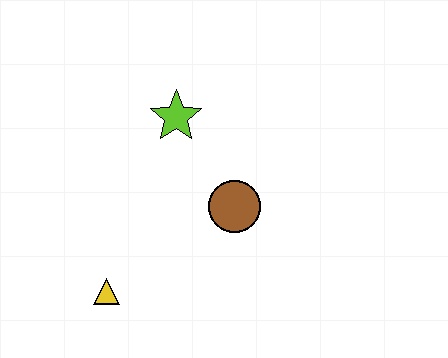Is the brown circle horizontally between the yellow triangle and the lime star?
No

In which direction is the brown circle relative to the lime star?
The brown circle is below the lime star.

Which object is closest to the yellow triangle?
The brown circle is closest to the yellow triangle.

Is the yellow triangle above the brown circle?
No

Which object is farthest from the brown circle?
The yellow triangle is farthest from the brown circle.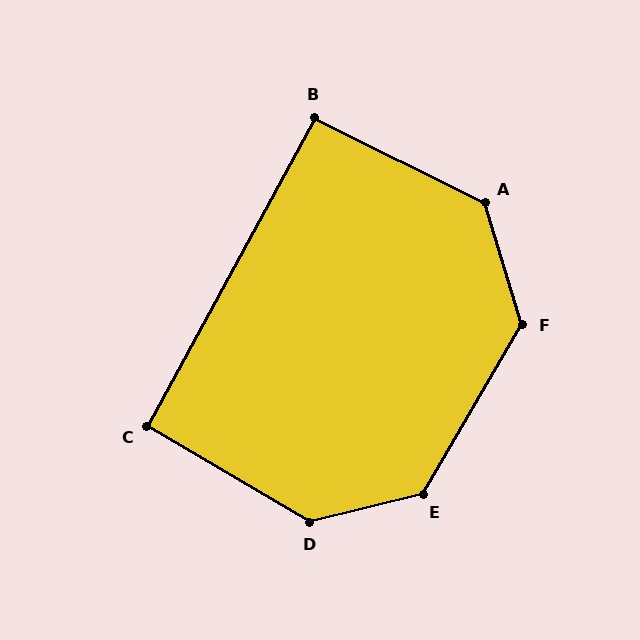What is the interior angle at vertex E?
Approximately 134 degrees (obtuse).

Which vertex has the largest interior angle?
D, at approximately 135 degrees.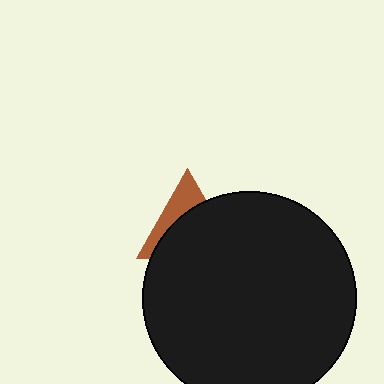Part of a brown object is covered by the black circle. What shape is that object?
It is a triangle.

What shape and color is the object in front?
The object in front is a black circle.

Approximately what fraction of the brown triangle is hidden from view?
Roughly 65% of the brown triangle is hidden behind the black circle.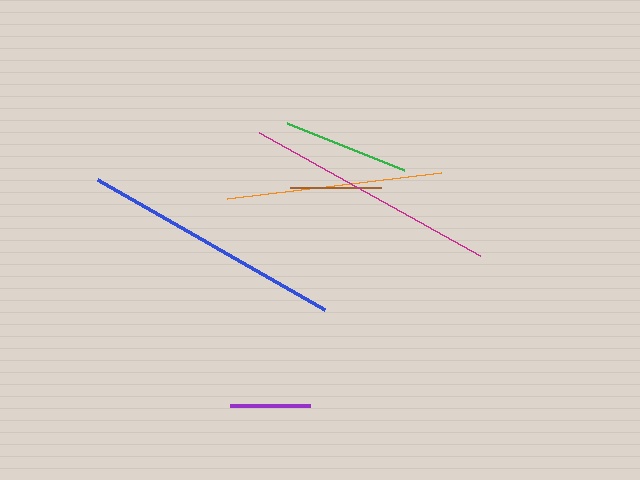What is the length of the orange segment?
The orange segment is approximately 216 pixels long.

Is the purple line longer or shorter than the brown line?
The brown line is longer than the purple line.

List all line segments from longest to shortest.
From longest to shortest: blue, magenta, orange, green, brown, purple.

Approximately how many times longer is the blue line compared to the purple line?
The blue line is approximately 3.3 times the length of the purple line.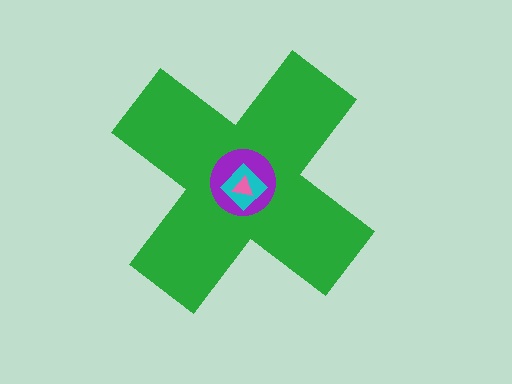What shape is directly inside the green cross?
The purple circle.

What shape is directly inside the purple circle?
The cyan diamond.